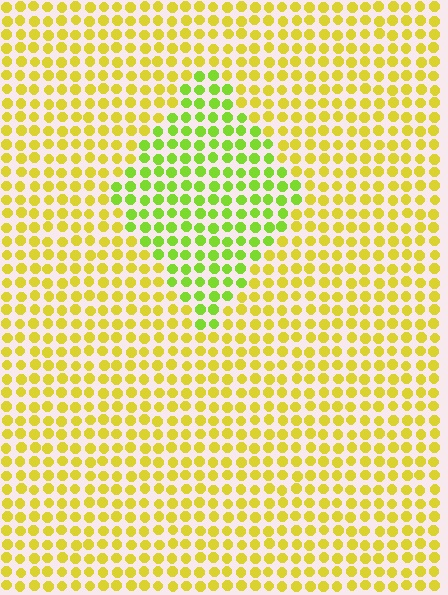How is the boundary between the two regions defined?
The boundary is defined purely by a slight shift in hue (about 36 degrees). Spacing, size, and orientation are identical on both sides.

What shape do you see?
I see a diamond.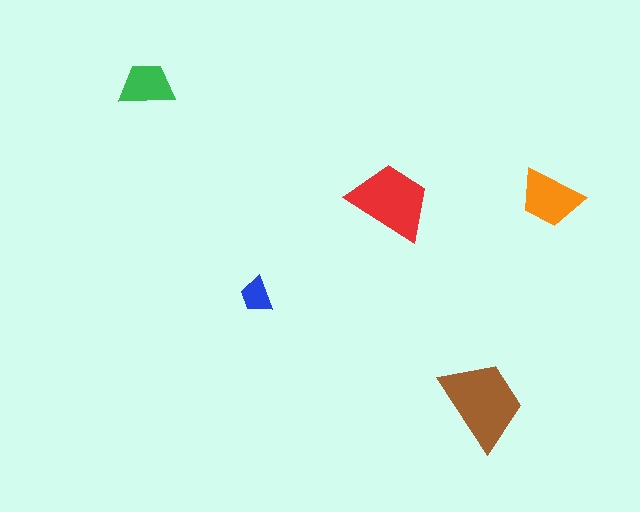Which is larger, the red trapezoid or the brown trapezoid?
The brown one.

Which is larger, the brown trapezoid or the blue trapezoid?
The brown one.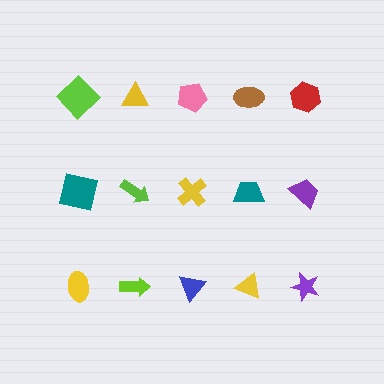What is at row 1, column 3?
A pink pentagon.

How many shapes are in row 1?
5 shapes.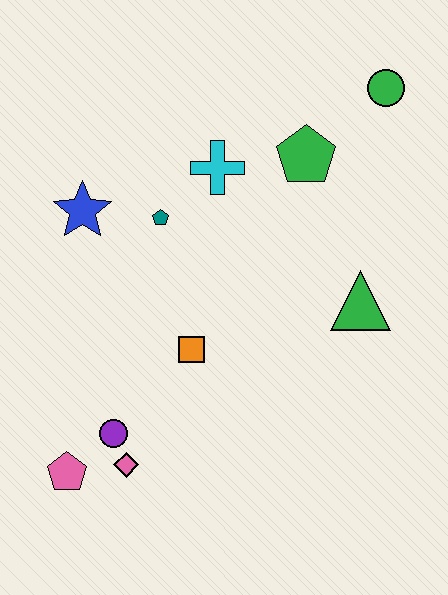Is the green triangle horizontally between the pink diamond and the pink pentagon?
No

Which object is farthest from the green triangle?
The pink pentagon is farthest from the green triangle.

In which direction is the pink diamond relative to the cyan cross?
The pink diamond is below the cyan cross.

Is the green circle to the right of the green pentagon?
Yes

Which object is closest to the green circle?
The green pentagon is closest to the green circle.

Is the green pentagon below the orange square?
No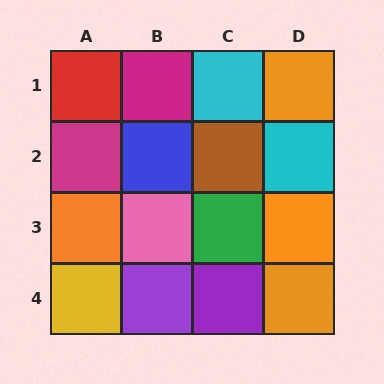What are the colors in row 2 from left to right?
Magenta, blue, brown, cyan.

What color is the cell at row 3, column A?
Orange.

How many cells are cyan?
2 cells are cyan.